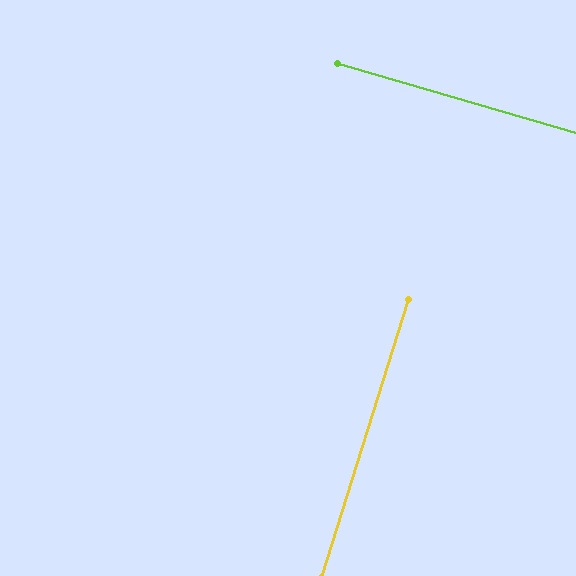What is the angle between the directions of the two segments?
Approximately 89 degrees.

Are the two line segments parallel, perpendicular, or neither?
Perpendicular — they meet at approximately 89°.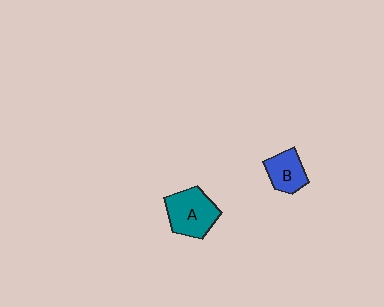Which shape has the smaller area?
Shape B (blue).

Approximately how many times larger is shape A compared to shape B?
Approximately 1.5 times.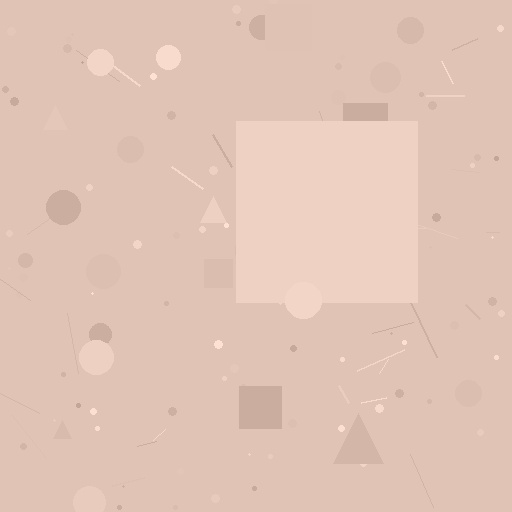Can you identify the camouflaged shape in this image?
The camouflaged shape is a square.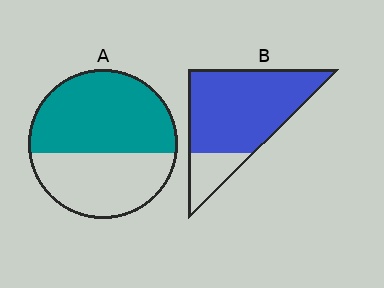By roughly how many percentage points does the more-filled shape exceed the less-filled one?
By roughly 25 percentage points (B over A).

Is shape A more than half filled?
Yes.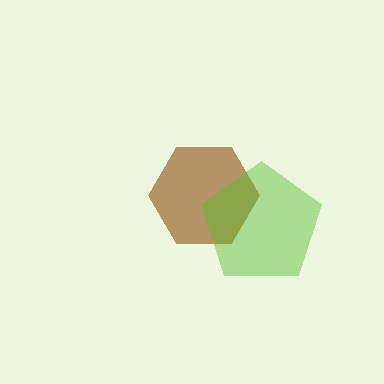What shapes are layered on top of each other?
The layered shapes are: a brown hexagon, a lime pentagon.